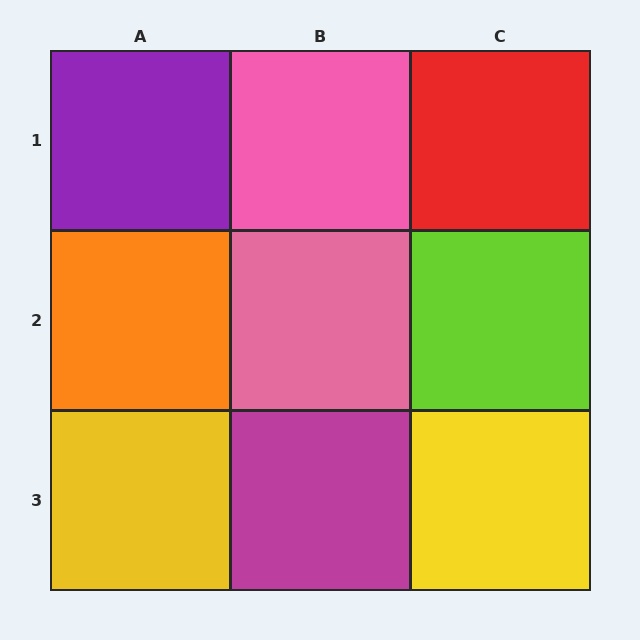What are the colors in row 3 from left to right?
Yellow, magenta, yellow.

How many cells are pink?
2 cells are pink.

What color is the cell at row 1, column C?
Red.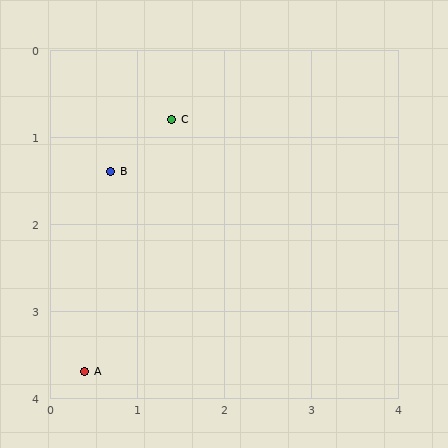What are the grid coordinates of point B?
Point B is at approximately (0.7, 1.4).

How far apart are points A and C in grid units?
Points A and C are about 3.1 grid units apart.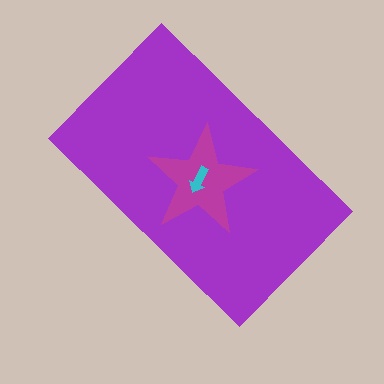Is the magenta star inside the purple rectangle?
Yes.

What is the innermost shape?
The cyan arrow.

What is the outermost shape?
The purple rectangle.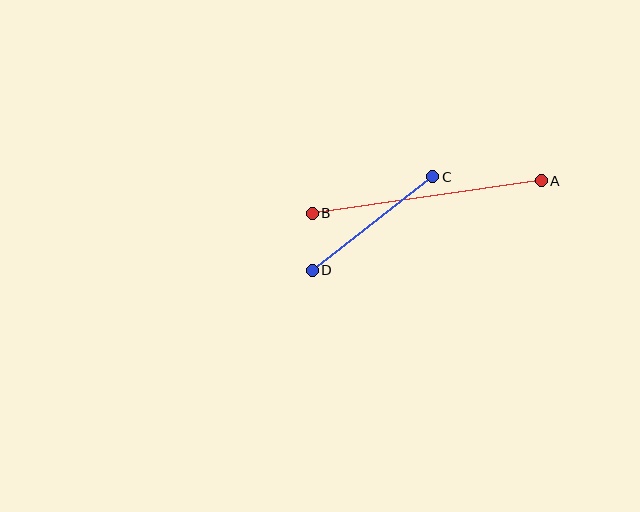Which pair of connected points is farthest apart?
Points A and B are farthest apart.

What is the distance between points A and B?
The distance is approximately 232 pixels.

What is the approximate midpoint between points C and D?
The midpoint is at approximately (372, 223) pixels.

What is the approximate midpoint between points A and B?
The midpoint is at approximately (427, 197) pixels.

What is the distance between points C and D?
The distance is approximately 152 pixels.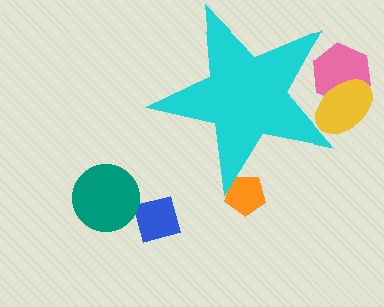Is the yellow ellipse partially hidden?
Yes, the yellow ellipse is partially hidden behind the cyan star.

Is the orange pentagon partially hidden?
Yes, the orange pentagon is partially hidden behind the cyan star.